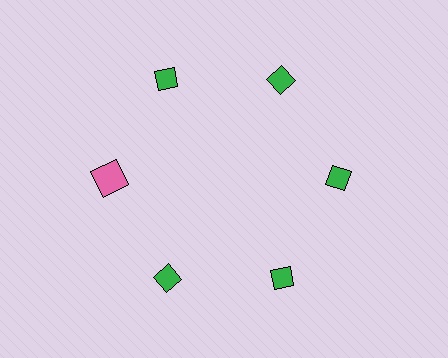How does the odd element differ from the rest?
It differs in both color (pink instead of green) and shape (square instead of diamond).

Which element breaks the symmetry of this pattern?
The pink square at roughly the 9 o'clock position breaks the symmetry. All other shapes are green diamonds.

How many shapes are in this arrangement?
There are 6 shapes arranged in a ring pattern.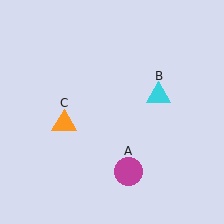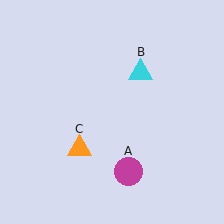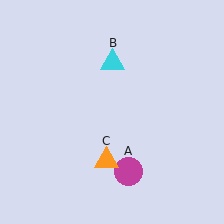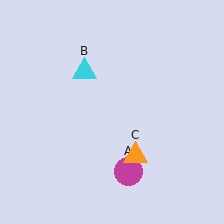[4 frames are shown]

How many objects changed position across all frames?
2 objects changed position: cyan triangle (object B), orange triangle (object C).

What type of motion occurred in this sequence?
The cyan triangle (object B), orange triangle (object C) rotated counterclockwise around the center of the scene.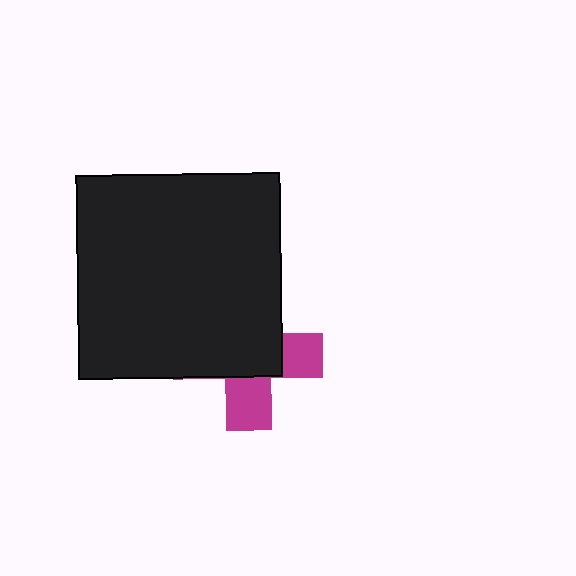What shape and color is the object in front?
The object in front is a black square.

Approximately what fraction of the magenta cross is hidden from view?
Roughly 64% of the magenta cross is hidden behind the black square.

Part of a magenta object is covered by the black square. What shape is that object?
It is a cross.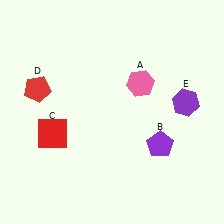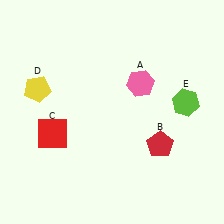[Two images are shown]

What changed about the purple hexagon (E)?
In Image 1, E is purple. In Image 2, it changed to lime.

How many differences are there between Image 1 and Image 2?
There are 3 differences between the two images.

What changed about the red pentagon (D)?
In Image 1, D is red. In Image 2, it changed to yellow.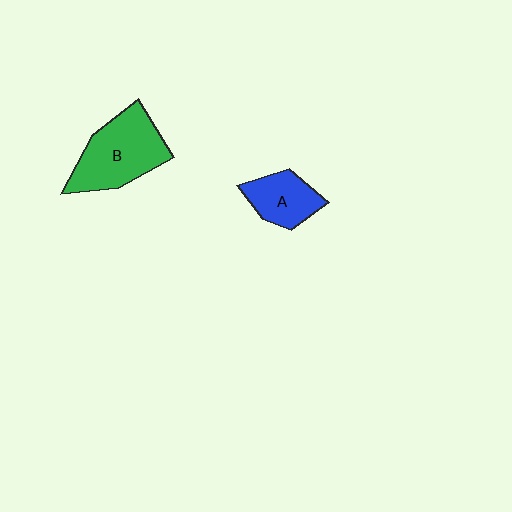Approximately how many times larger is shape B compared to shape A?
Approximately 1.7 times.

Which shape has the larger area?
Shape B (green).